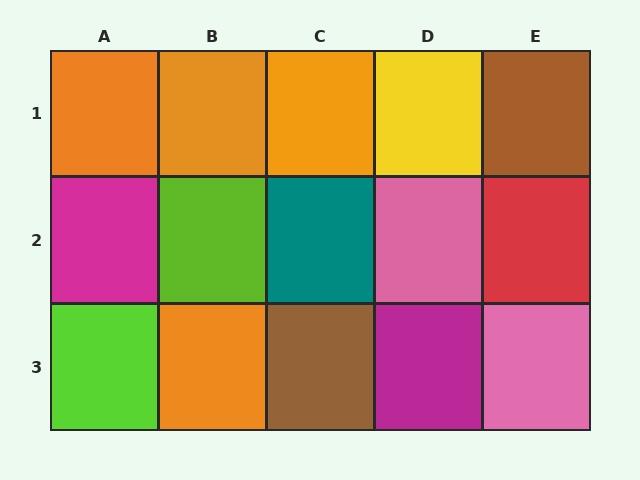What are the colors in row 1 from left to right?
Orange, orange, orange, yellow, brown.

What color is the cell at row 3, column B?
Orange.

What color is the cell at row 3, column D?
Magenta.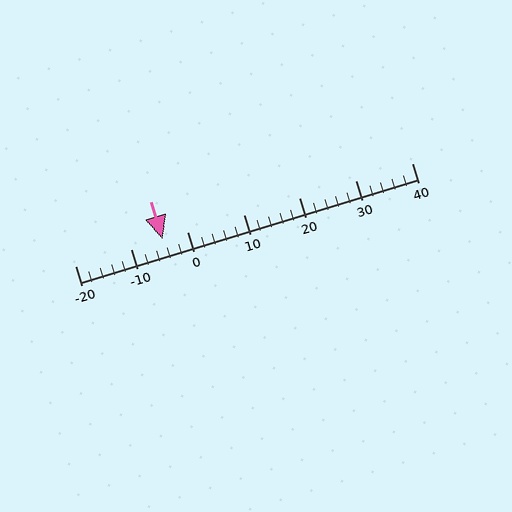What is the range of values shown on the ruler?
The ruler shows values from -20 to 40.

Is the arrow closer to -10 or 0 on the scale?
The arrow is closer to 0.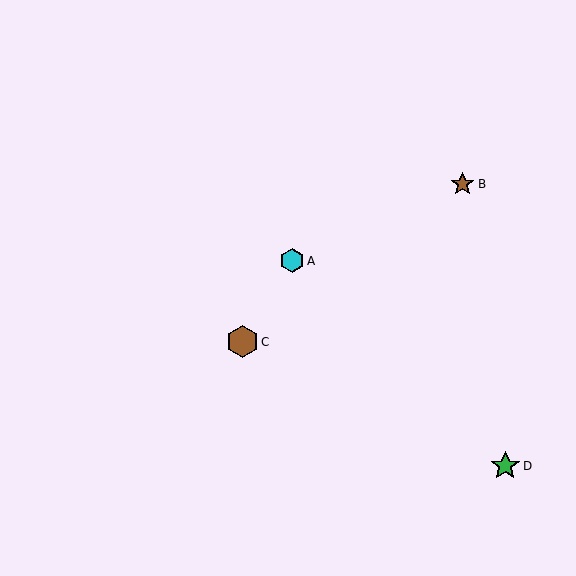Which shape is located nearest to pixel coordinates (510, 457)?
The green star (labeled D) at (505, 466) is nearest to that location.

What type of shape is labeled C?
Shape C is a brown hexagon.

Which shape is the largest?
The brown hexagon (labeled C) is the largest.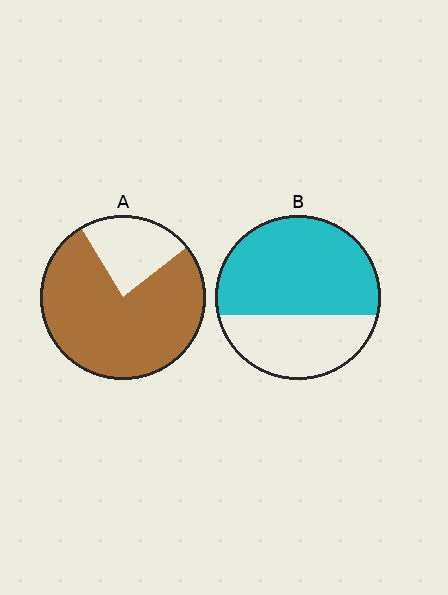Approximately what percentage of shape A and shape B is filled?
A is approximately 75% and B is approximately 65%.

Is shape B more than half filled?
Yes.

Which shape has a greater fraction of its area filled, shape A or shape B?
Shape A.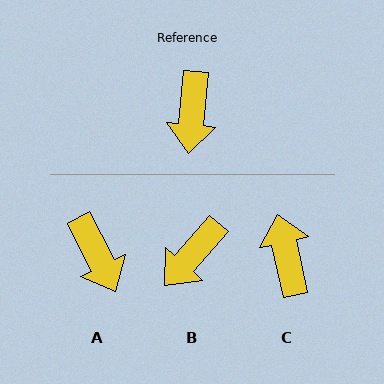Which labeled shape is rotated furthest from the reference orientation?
C, about 162 degrees away.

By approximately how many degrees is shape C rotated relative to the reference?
Approximately 162 degrees clockwise.